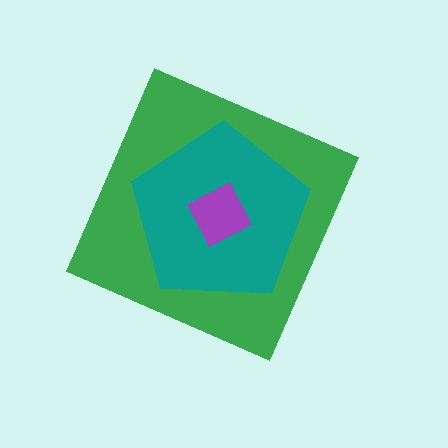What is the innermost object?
The purple square.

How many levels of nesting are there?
3.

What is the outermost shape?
The green diamond.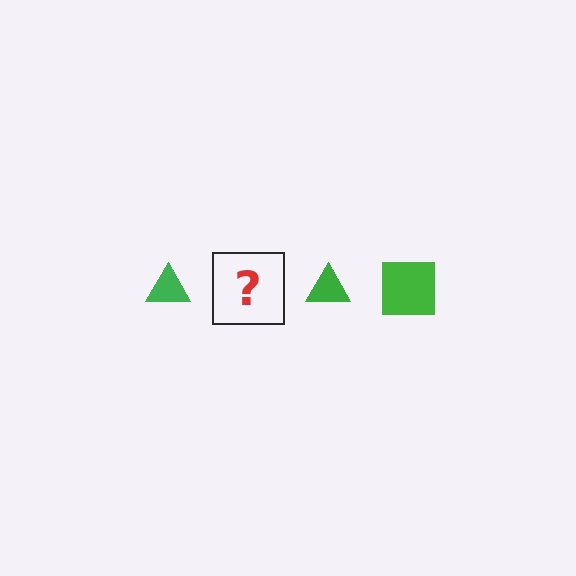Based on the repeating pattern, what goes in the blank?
The blank should be a green square.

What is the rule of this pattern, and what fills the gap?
The rule is that the pattern cycles through triangle, square shapes in green. The gap should be filled with a green square.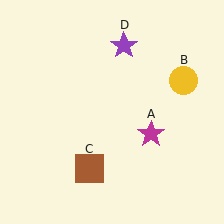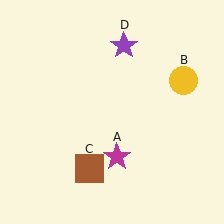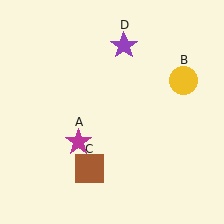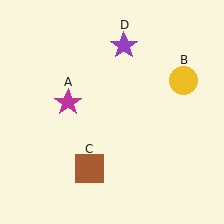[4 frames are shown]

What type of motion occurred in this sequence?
The magenta star (object A) rotated clockwise around the center of the scene.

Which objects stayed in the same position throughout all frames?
Yellow circle (object B) and brown square (object C) and purple star (object D) remained stationary.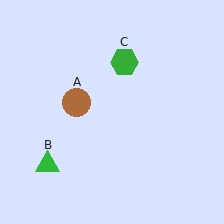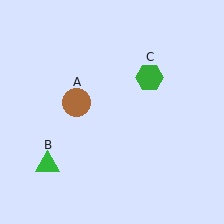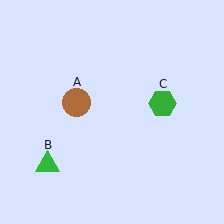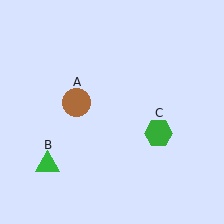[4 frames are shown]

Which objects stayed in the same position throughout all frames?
Brown circle (object A) and green triangle (object B) remained stationary.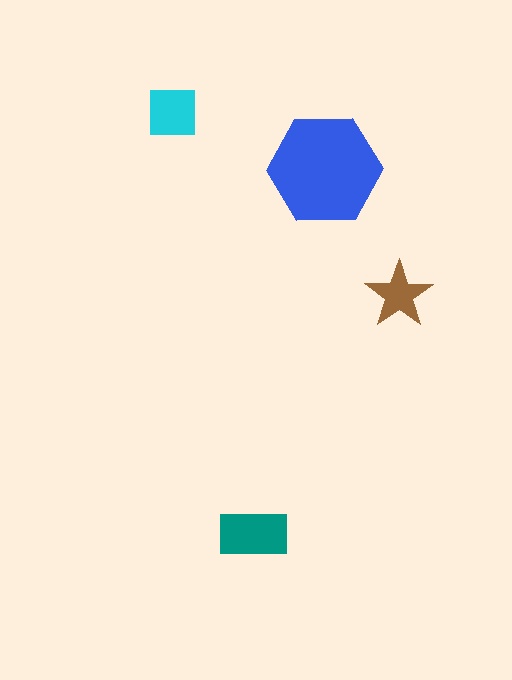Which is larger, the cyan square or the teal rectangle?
The teal rectangle.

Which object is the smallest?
The brown star.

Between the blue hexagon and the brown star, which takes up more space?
The blue hexagon.